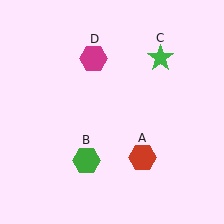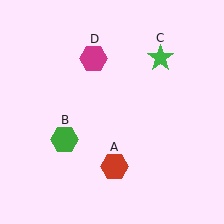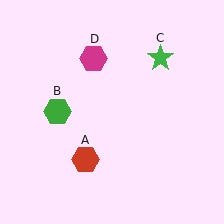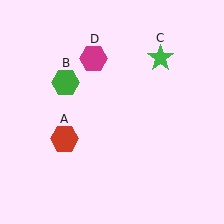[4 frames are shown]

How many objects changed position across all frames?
2 objects changed position: red hexagon (object A), green hexagon (object B).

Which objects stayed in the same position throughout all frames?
Green star (object C) and magenta hexagon (object D) remained stationary.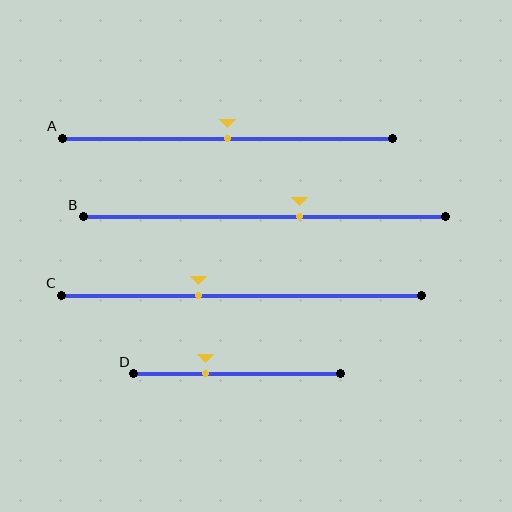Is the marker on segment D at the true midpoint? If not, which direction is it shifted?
No, the marker on segment D is shifted to the left by about 15% of the segment length.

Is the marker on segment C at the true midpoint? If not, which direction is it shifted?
No, the marker on segment C is shifted to the left by about 12% of the segment length.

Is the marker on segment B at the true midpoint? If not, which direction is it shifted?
No, the marker on segment B is shifted to the right by about 10% of the segment length.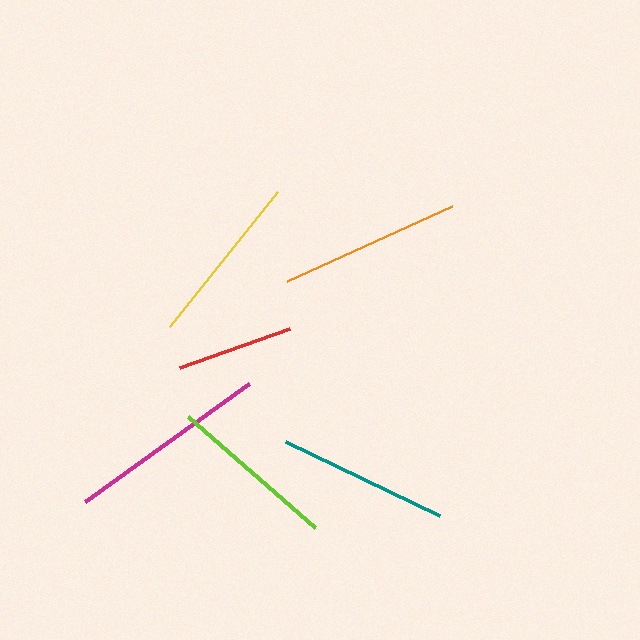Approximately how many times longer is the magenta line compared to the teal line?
The magenta line is approximately 1.2 times the length of the teal line.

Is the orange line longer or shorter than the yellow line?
The orange line is longer than the yellow line.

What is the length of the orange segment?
The orange segment is approximately 182 pixels long.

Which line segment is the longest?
The magenta line is the longest at approximately 203 pixels.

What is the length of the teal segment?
The teal segment is approximately 171 pixels long.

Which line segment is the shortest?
The red line is the shortest at approximately 116 pixels.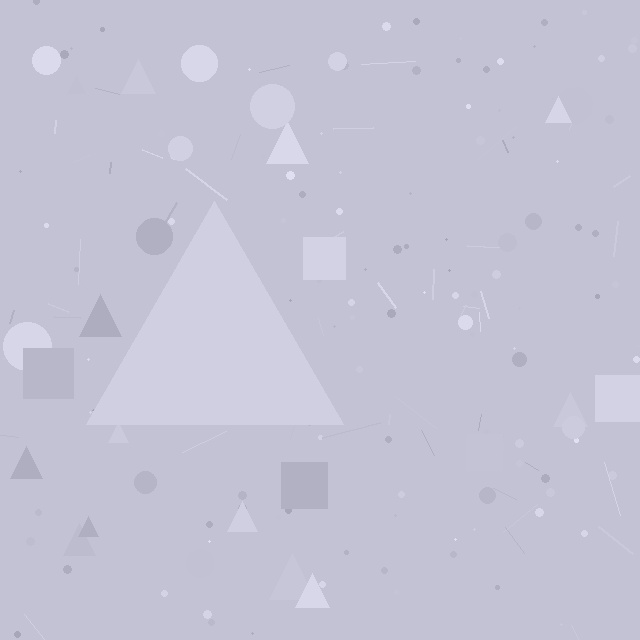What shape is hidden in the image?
A triangle is hidden in the image.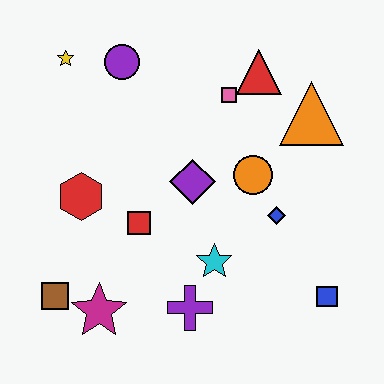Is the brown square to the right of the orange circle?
No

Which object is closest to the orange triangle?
The red triangle is closest to the orange triangle.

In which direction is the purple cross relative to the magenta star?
The purple cross is to the right of the magenta star.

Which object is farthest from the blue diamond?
The yellow star is farthest from the blue diamond.